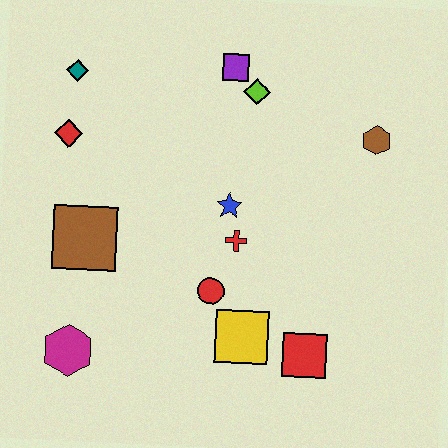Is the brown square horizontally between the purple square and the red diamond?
Yes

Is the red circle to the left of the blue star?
Yes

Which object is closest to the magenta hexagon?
The brown square is closest to the magenta hexagon.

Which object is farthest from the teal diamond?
The red square is farthest from the teal diamond.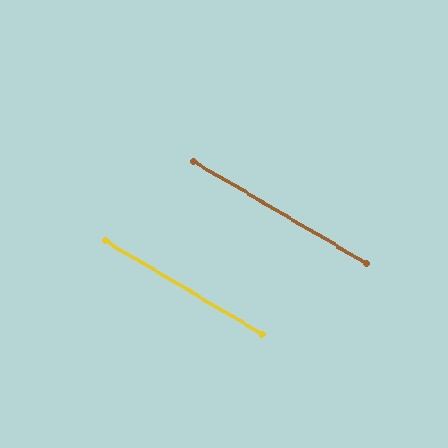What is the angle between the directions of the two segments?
Approximately 0 degrees.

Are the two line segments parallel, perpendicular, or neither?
Parallel — their directions differ by only 0.2°.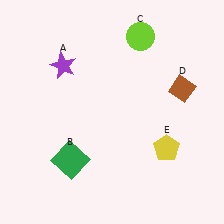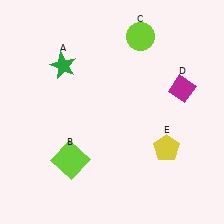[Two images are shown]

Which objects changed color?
A changed from purple to green. B changed from green to lime. D changed from brown to magenta.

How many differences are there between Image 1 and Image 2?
There are 3 differences between the two images.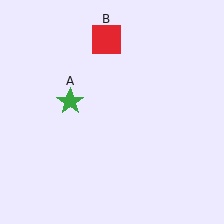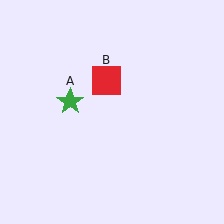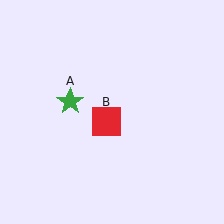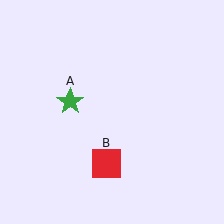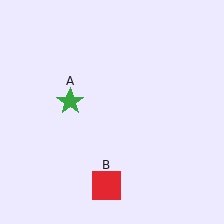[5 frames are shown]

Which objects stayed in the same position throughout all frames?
Green star (object A) remained stationary.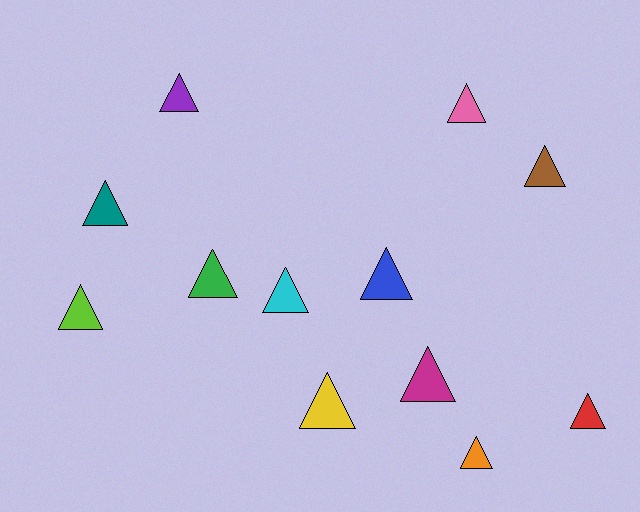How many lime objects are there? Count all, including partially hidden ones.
There is 1 lime object.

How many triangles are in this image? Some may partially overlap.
There are 12 triangles.